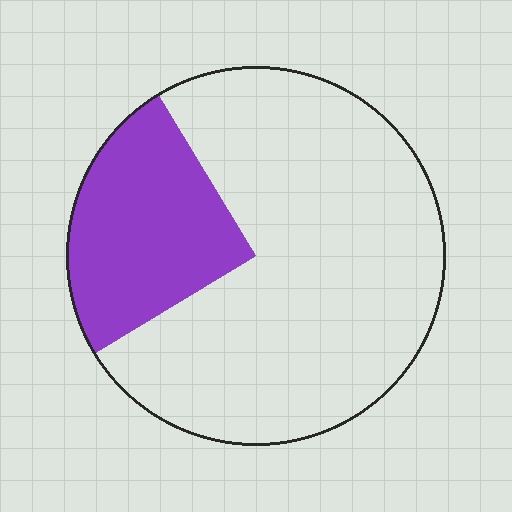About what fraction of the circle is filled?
About one quarter (1/4).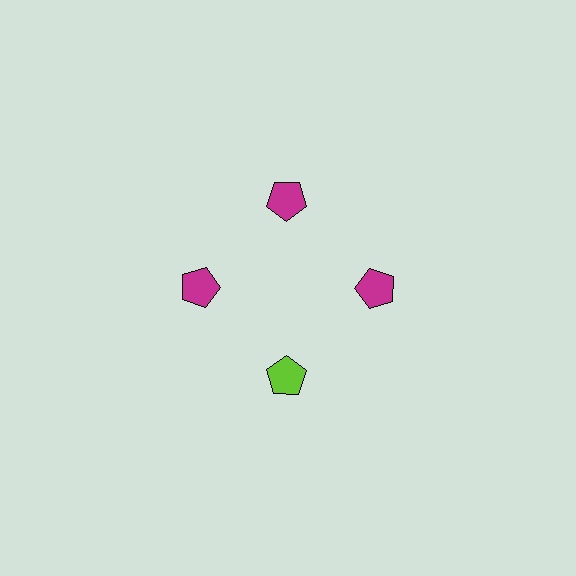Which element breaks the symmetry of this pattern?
The lime pentagon at roughly the 6 o'clock position breaks the symmetry. All other shapes are magenta pentagons.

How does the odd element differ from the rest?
It has a different color: lime instead of magenta.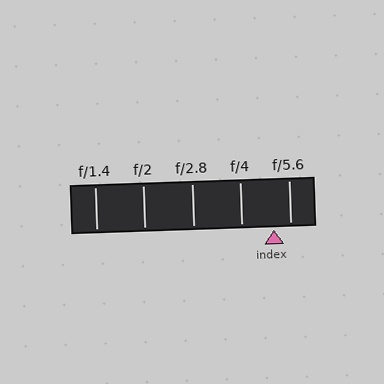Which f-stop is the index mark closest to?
The index mark is closest to f/5.6.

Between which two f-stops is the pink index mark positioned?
The index mark is between f/4 and f/5.6.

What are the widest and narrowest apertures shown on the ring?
The widest aperture shown is f/1.4 and the narrowest is f/5.6.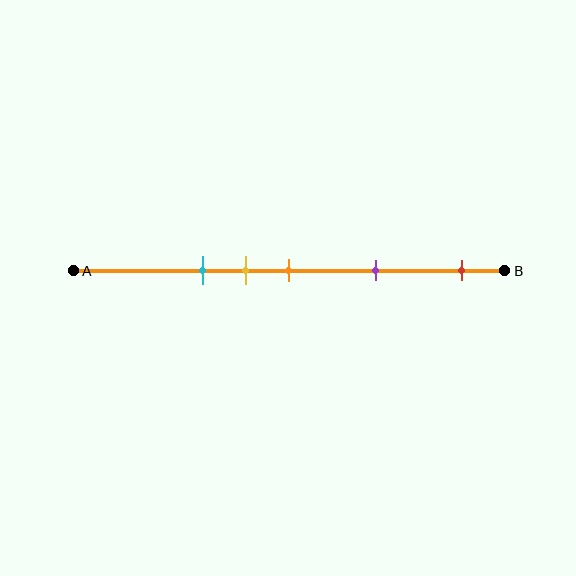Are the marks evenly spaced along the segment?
No, the marks are not evenly spaced.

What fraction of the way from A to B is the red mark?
The red mark is approximately 90% (0.9) of the way from A to B.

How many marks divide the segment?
There are 5 marks dividing the segment.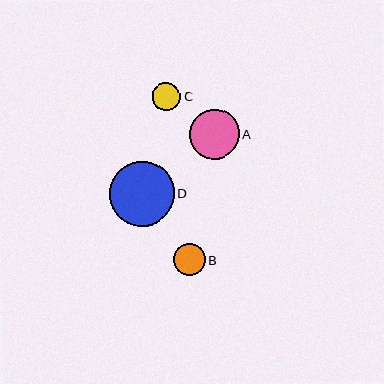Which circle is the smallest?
Circle C is the smallest with a size of approximately 28 pixels.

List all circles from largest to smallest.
From largest to smallest: D, A, B, C.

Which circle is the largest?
Circle D is the largest with a size of approximately 65 pixels.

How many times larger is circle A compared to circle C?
Circle A is approximately 1.8 times the size of circle C.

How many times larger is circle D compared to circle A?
Circle D is approximately 1.3 times the size of circle A.